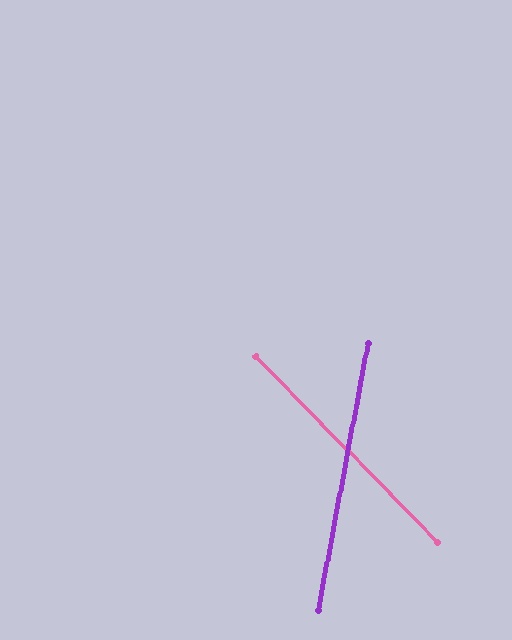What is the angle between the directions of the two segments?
Approximately 55 degrees.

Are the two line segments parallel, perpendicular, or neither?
Neither parallel nor perpendicular — they differ by about 55°.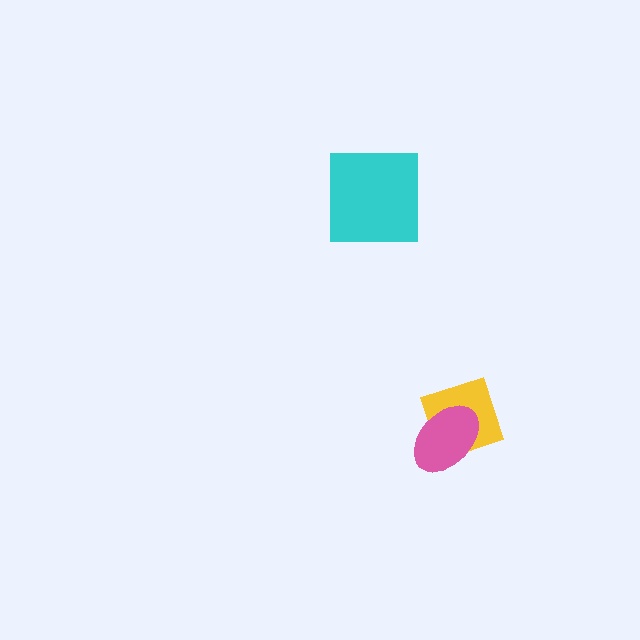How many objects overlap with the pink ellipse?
1 object overlaps with the pink ellipse.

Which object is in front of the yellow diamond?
The pink ellipse is in front of the yellow diamond.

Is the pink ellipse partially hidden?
No, no other shape covers it.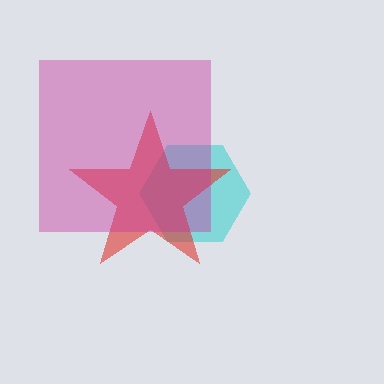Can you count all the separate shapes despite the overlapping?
Yes, there are 3 separate shapes.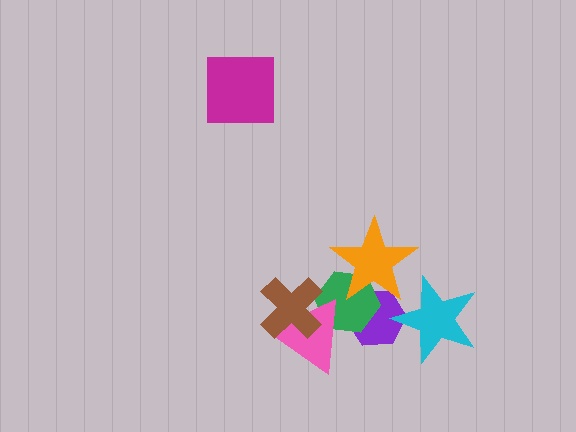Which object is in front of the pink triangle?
The brown cross is in front of the pink triangle.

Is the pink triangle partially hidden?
Yes, it is partially covered by another shape.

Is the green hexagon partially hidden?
Yes, it is partially covered by another shape.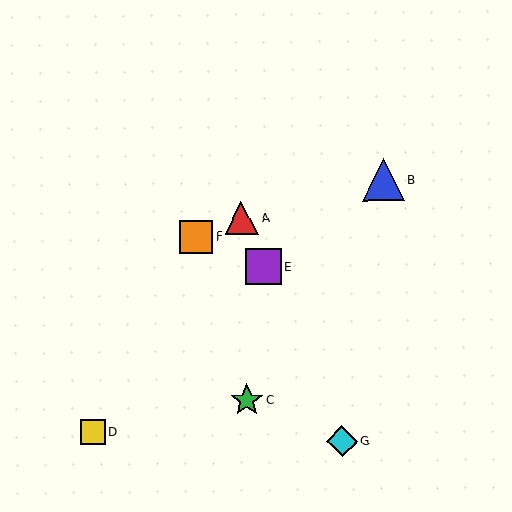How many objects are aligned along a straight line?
3 objects (A, E, G) are aligned along a straight line.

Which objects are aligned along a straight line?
Objects A, E, G are aligned along a straight line.